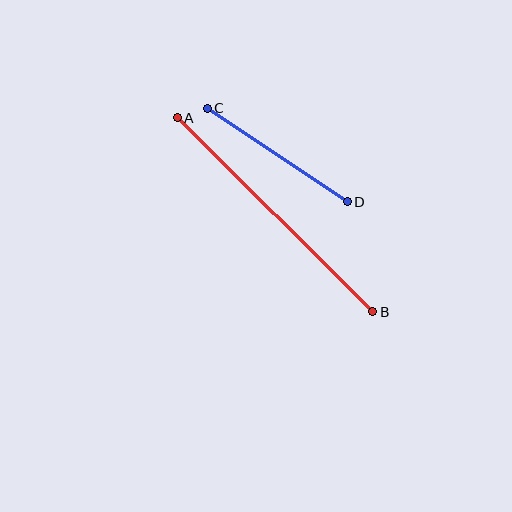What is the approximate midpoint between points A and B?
The midpoint is at approximately (275, 215) pixels.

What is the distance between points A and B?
The distance is approximately 275 pixels.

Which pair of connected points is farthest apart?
Points A and B are farthest apart.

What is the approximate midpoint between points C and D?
The midpoint is at approximately (277, 155) pixels.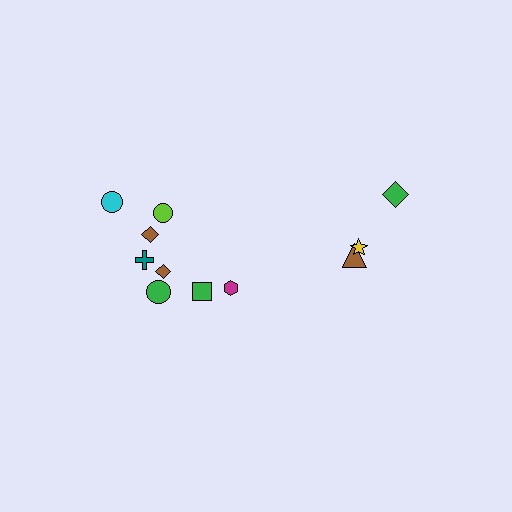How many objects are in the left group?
There are 8 objects.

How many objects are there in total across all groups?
There are 11 objects.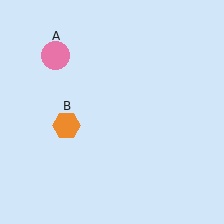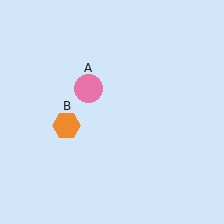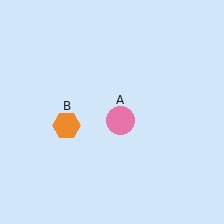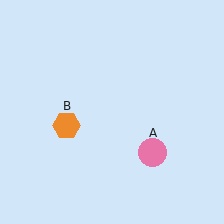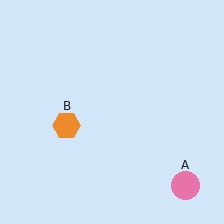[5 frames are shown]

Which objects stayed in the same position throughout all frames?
Orange hexagon (object B) remained stationary.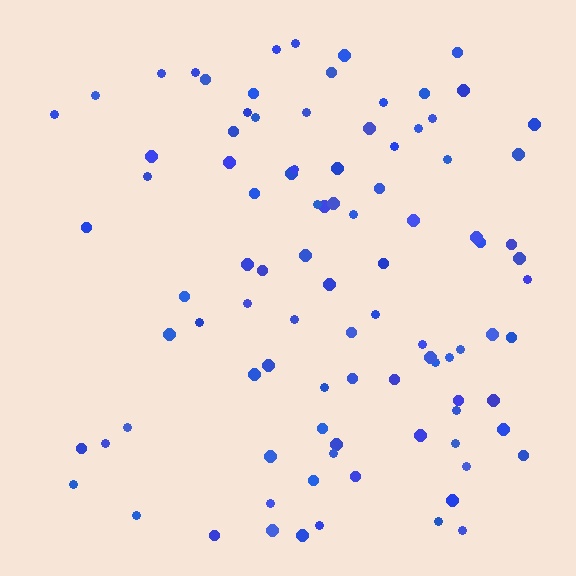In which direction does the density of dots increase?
From left to right, with the right side densest.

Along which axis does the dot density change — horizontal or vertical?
Horizontal.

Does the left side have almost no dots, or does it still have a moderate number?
Still a moderate number, just noticeably fewer than the right.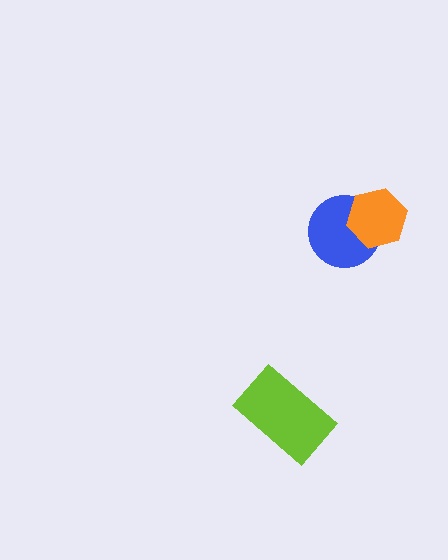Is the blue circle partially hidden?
Yes, it is partially covered by another shape.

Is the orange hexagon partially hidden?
No, no other shape covers it.